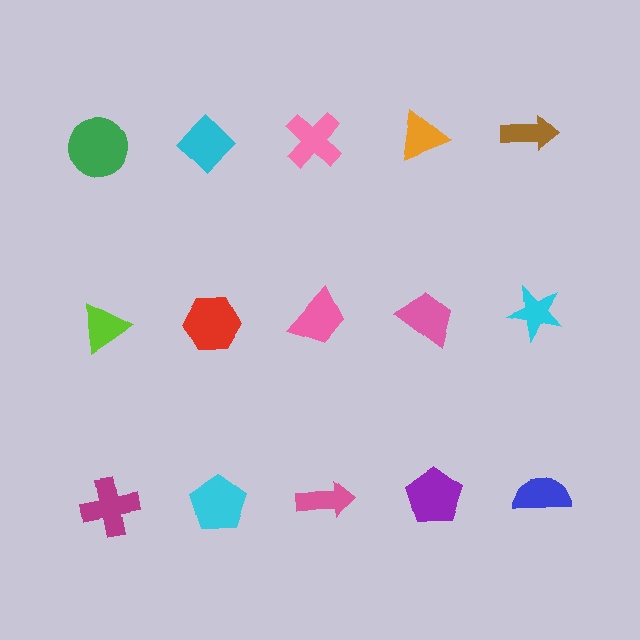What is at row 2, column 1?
A lime triangle.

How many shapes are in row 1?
5 shapes.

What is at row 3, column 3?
A pink arrow.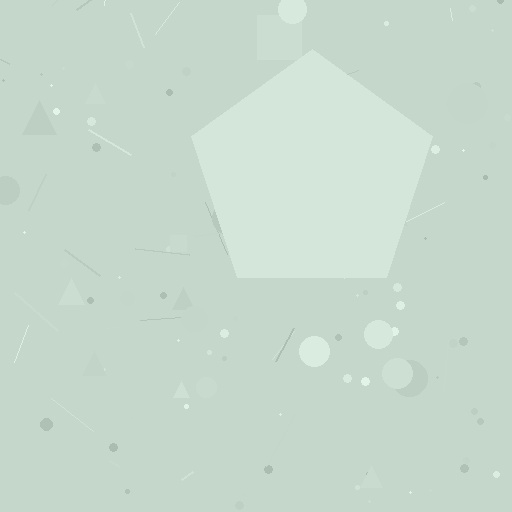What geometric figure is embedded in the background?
A pentagon is embedded in the background.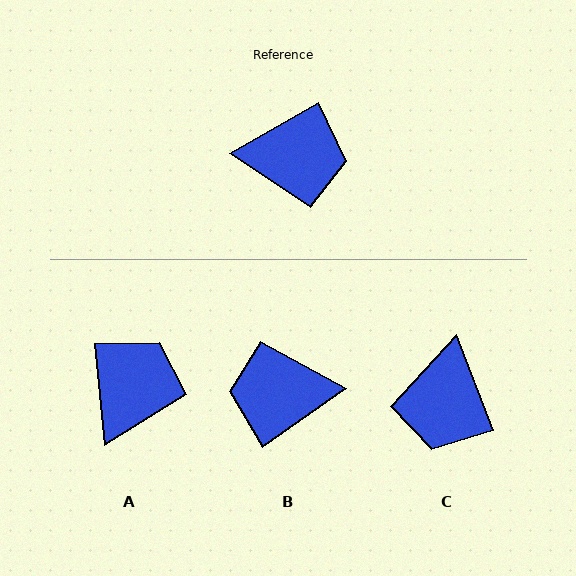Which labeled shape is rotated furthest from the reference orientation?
B, about 175 degrees away.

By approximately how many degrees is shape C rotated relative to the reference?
Approximately 99 degrees clockwise.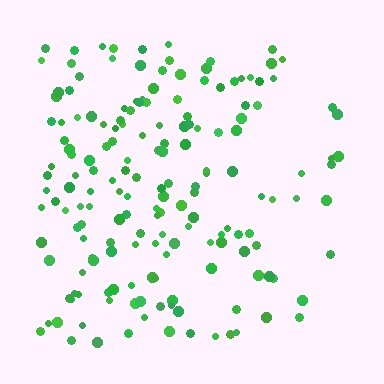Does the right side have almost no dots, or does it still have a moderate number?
Still a moderate number, just noticeably fewer than the left.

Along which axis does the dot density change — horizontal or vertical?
Horizontal.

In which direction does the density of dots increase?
From right to left, with the left side densest.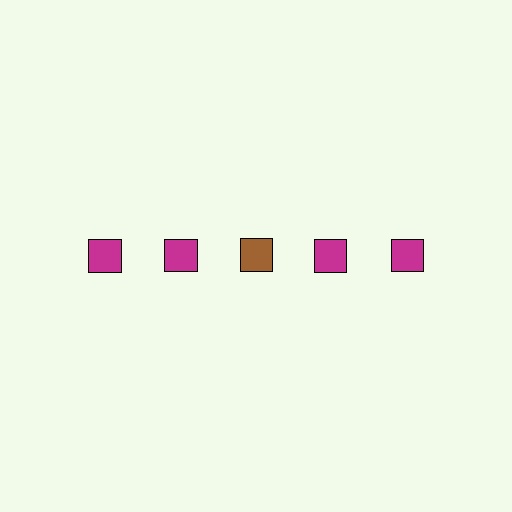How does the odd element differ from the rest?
It has a different color: brown instead of magenta.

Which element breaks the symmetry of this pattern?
The brown square in the top row, center column breaks the symmetry. All other shapes are magenta squares.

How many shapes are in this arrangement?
There are 5 shapes arranged in a grid pattern.